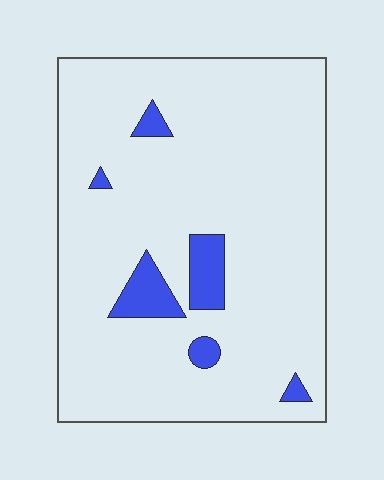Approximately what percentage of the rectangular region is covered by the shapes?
Approximately 10%.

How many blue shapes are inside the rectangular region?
6.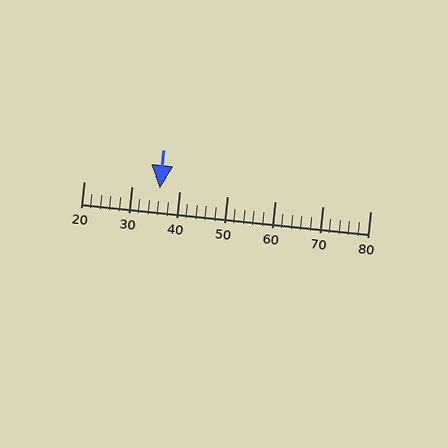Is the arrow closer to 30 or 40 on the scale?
The arrow is closer to 40.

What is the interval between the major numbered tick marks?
The major tick marks are spaced 10 units apart.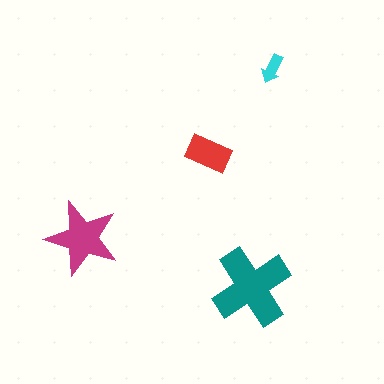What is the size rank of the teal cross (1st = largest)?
1st.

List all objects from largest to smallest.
The teal cross, the magenta star, the red rectangle, the cyan arrow.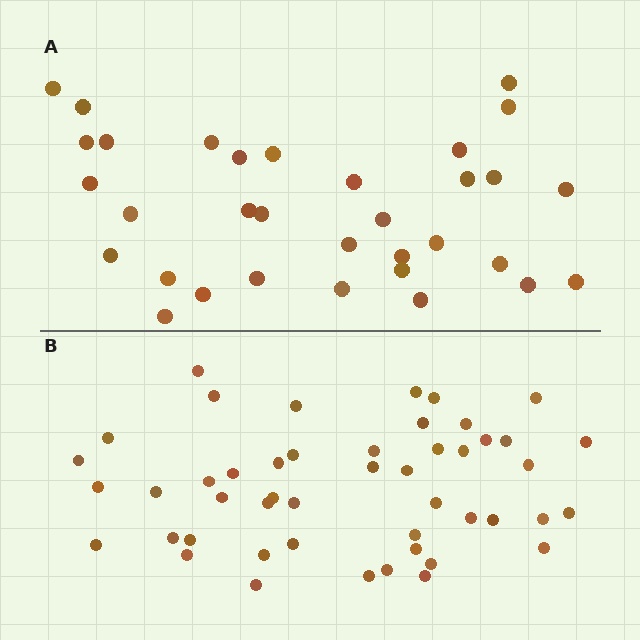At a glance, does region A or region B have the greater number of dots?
Region B (the bottom region) has more dots.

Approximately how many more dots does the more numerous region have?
Region B has approximately 15 more dots than region A.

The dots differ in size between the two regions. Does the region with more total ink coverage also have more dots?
No. Region A has more total ink coverage because its dots are larger, but region B actually contains more individual dots. Total area can be misleading — the number of items is what matters here.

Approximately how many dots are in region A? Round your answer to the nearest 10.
About 30 dots. (The exact count is 33, which rounds to 30.)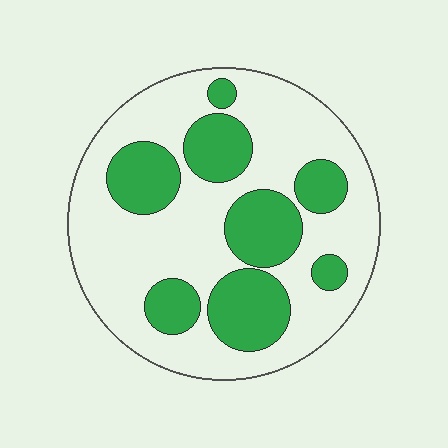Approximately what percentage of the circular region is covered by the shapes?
Approximately 35%.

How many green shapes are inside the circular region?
8.